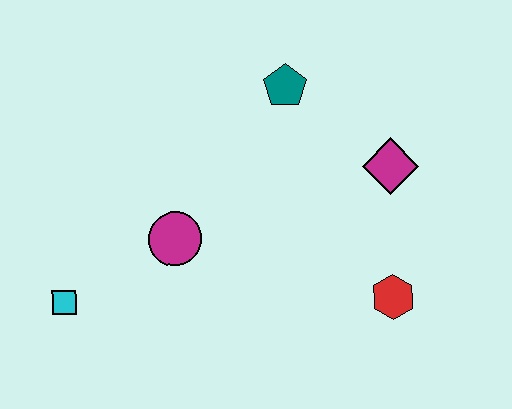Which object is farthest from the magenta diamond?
The cyan square is farthest from the magenta diamond.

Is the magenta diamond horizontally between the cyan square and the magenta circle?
No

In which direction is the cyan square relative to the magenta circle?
The cyan square is to the left of the magenta circle.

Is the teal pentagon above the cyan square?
Yes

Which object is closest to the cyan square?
The magenta circle is closest to the cyan square.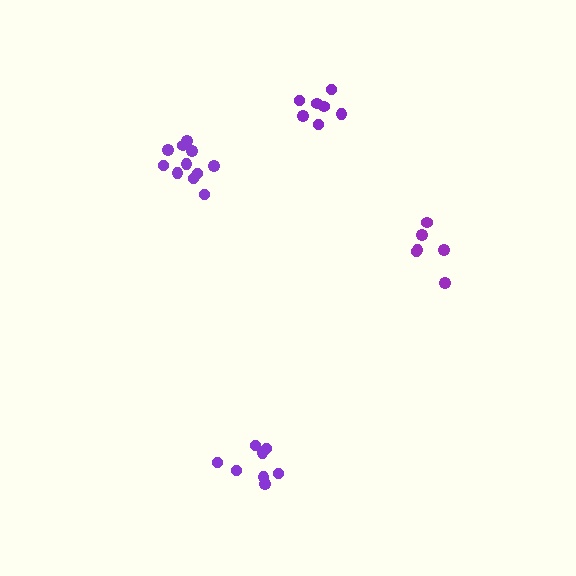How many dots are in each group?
Group 1: 7 dots, Group 2: 6 dots, Group 3: 8 dots, Group 4: 11 dots (32 total).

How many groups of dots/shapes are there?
There are 4 groups.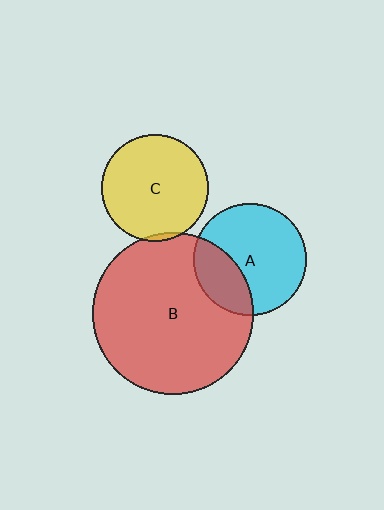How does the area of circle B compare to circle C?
Approximately 2.3 times.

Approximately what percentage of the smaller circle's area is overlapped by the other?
Approximately 5%.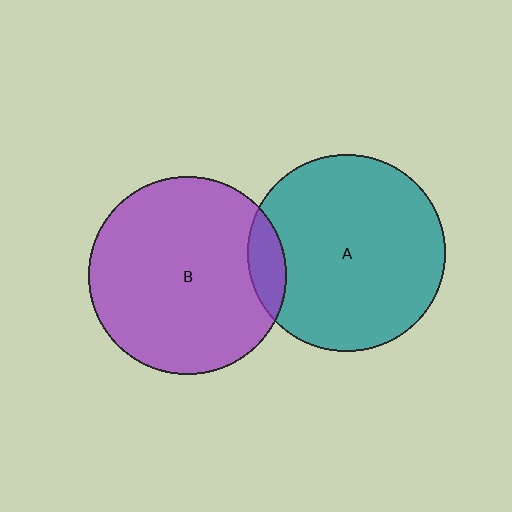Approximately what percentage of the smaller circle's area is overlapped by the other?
Approximately 10%.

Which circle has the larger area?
Circle B (purple).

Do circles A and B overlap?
Yes.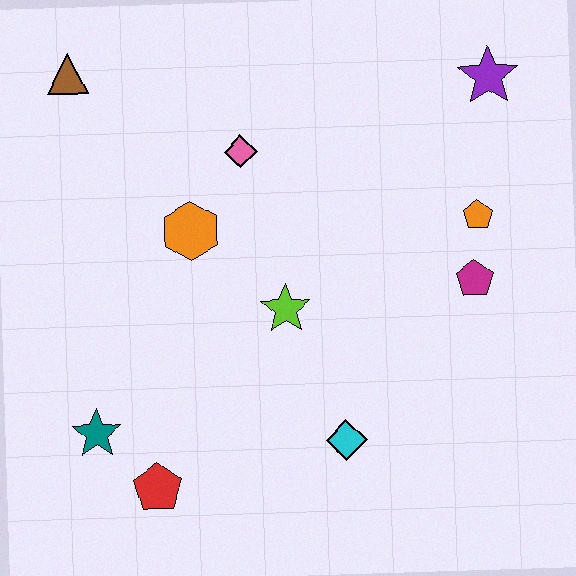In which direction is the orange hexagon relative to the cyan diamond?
The orange hexagon is above the cyan diamond.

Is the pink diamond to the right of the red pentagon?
Yes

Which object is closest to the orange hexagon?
The pink diamond is closest to the orange hexagon.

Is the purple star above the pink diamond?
Yes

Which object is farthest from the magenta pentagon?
The brown triangle is farthest from the magenta pentagon.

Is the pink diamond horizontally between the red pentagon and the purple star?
Yes